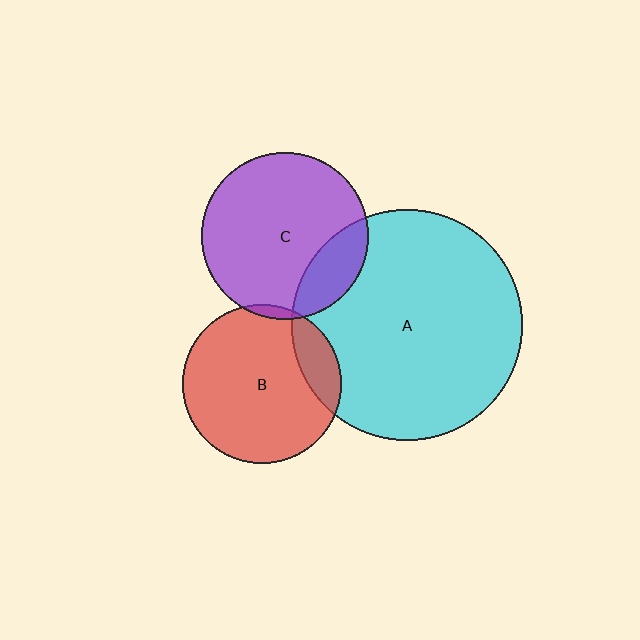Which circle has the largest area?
Circle A (cyan).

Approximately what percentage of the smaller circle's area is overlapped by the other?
Approximately 20%.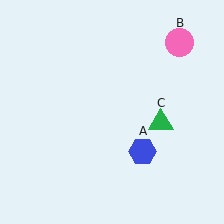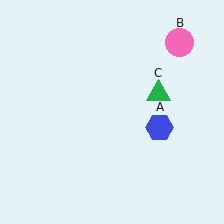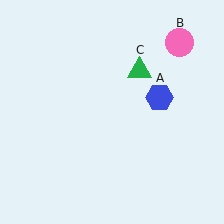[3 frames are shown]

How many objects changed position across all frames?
2 objects changed position: blue hexagon (object A), green triangle (object C).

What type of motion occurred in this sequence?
The blue hexagon (object A), green triangle (object C) rotated counterclockwise around the center of the scene.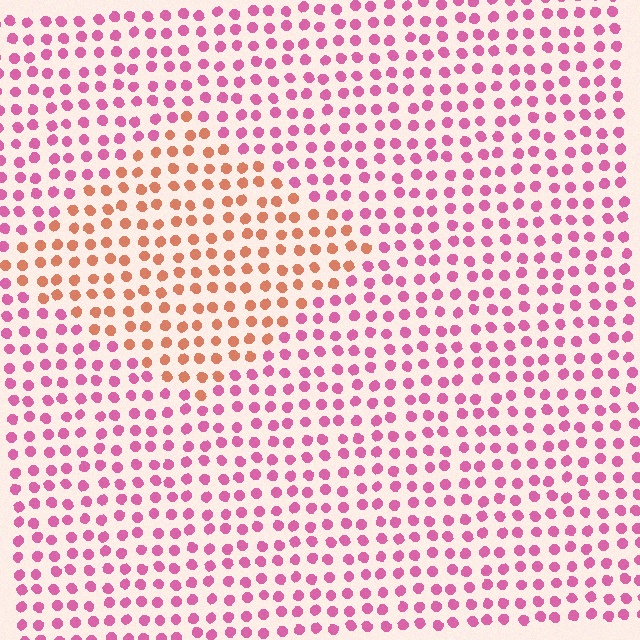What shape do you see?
I see a diamond.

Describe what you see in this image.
The image is filled with small pink elements in a uniform arrangement. A diamond-shaped region is visible where the elements are tinted to a slightly different hue, forming a subtle color boundary.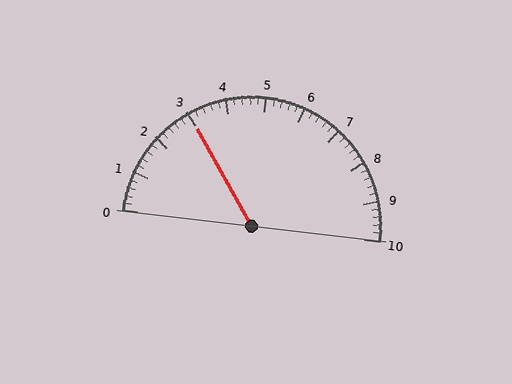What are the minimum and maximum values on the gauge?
The gauge ranges from 0 to 10.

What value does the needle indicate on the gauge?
The needle indicates approximately 3.0.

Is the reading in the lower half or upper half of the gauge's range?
The reading is in the lower half of the range (0 to 10).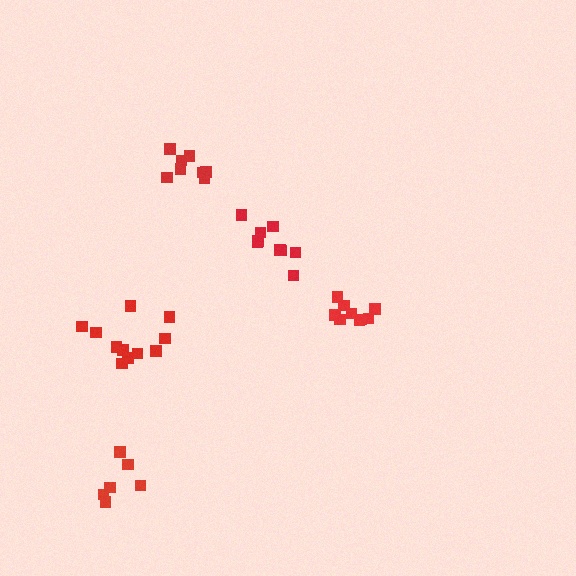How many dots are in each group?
Group 1: 9 dots, Group 2: 11 dots, Group 3: 9 dots, Group 4: 6 dots, Group 5: 8 dots (43 total).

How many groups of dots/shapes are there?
There are 5 groups.